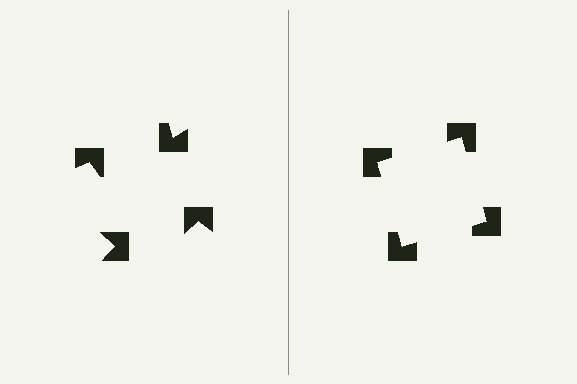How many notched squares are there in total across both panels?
8 — 4 on each side.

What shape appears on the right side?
An illusory square.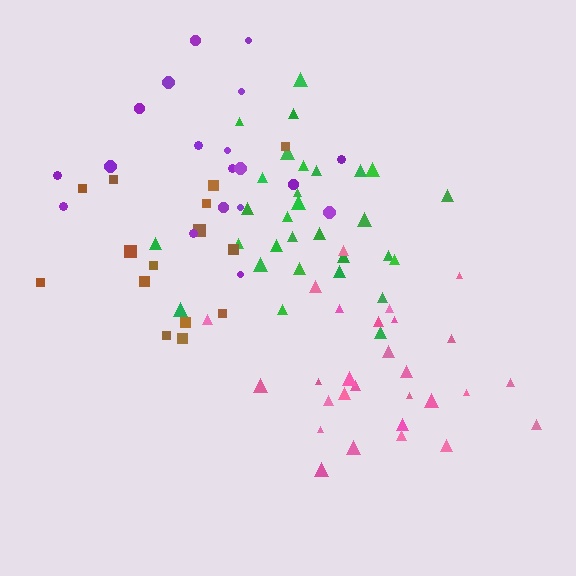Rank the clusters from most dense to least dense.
green, pink, brown, purple.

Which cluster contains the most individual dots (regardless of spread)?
Green (30).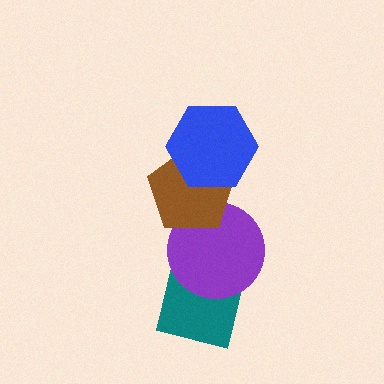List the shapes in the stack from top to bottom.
From top to bottom: the blue hexagon, the brown pentagon, the purple circle, the teal square.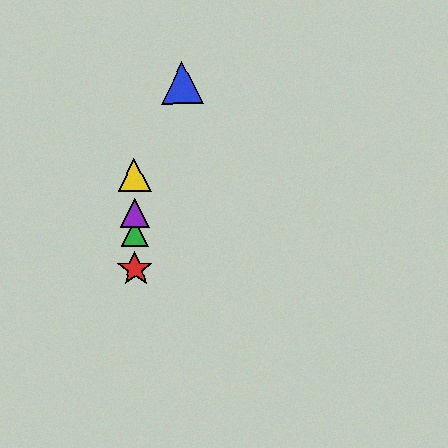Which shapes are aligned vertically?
The red star, the green triangle, the yellow triangle, the purple triangle are aligned vertically.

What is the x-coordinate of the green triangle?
The green triangle is at x≈135.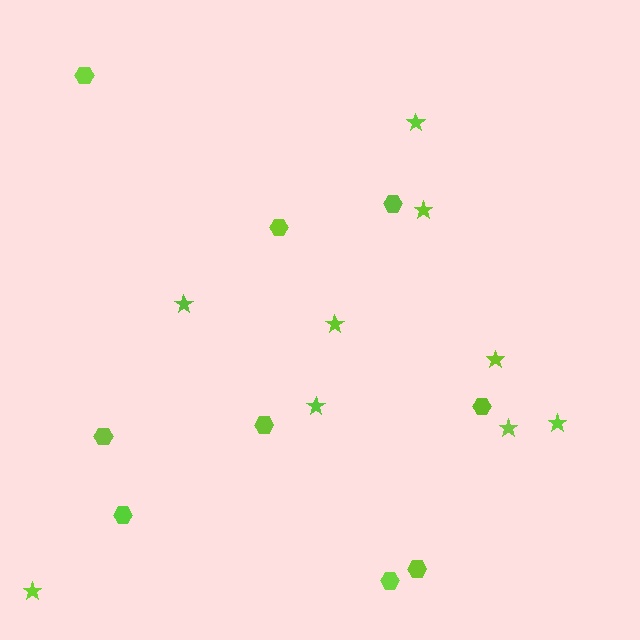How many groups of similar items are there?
There are 2 groups: one group of stars (9) and one group of hexagons (9).